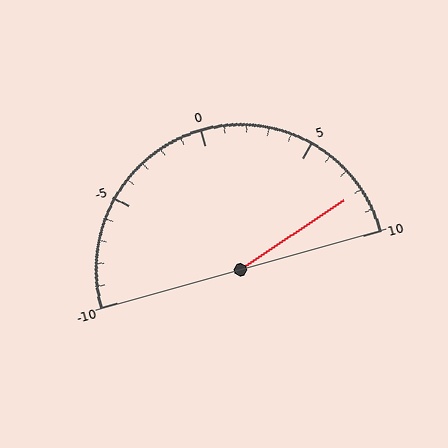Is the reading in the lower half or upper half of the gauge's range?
The reading is in the upper half of the range (-10 to 10).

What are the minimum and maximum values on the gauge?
The gauge ranges from -10 to 10.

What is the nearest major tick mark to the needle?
The nearest major tick mark is 10.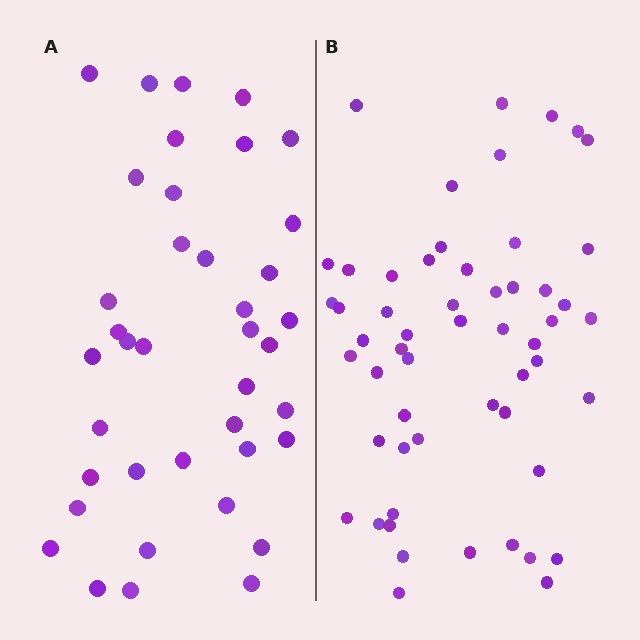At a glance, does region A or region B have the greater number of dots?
Region B (the right region) has more dots.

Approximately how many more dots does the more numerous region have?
Region B has approximately 15 more dots than region A.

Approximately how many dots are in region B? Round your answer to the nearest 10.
About 60 dots. (The exact count is 55, which rounds to 60.)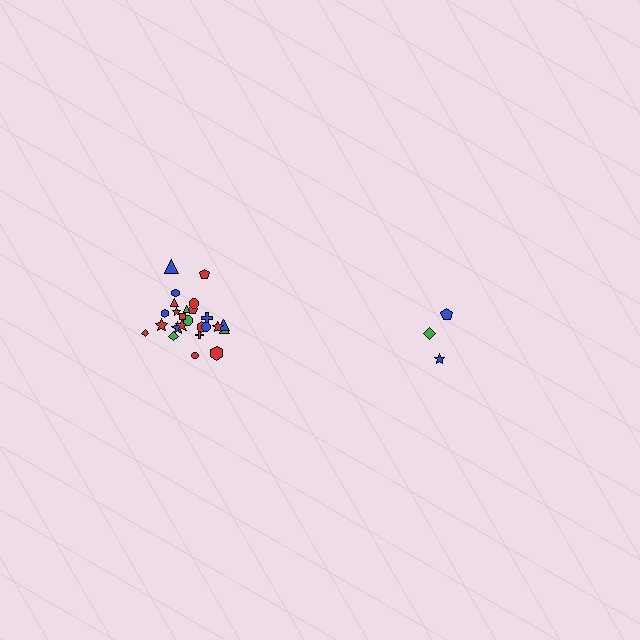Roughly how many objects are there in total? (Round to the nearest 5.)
Roughly 30 objects in total.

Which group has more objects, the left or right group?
The left group.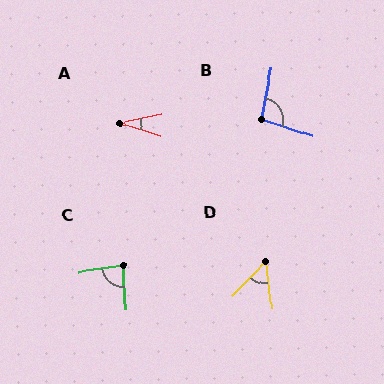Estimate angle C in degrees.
Approximately 83 degrees.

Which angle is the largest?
B, at approximately 98 degrees.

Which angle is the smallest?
A, at approximately 30 degrees.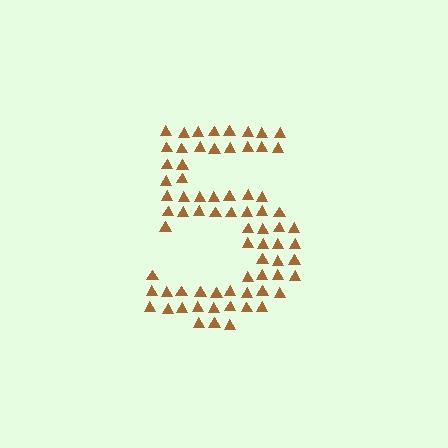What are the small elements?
The small elements are triangles.